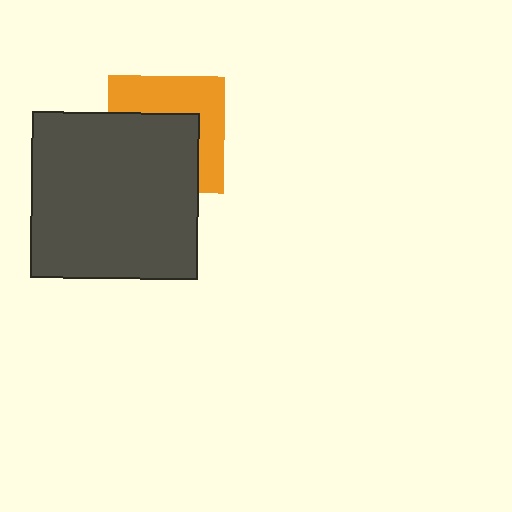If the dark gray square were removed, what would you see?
You would see the complete orange square.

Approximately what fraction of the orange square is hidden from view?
Roughly 54% of the orange square is hidden behind the dark gray square.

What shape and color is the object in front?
The object in front is a dark gray square.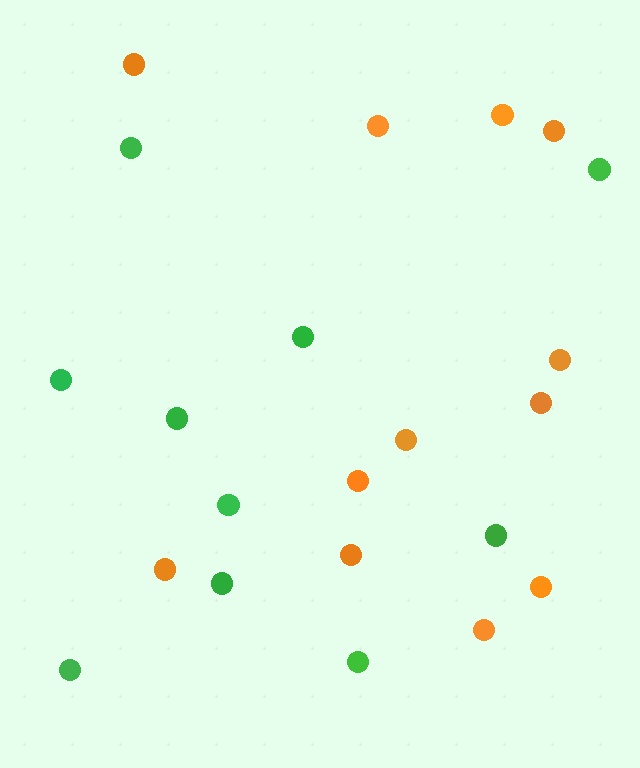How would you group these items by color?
There are 2 groups: one group of green circles (10) and one group of orange circles (12).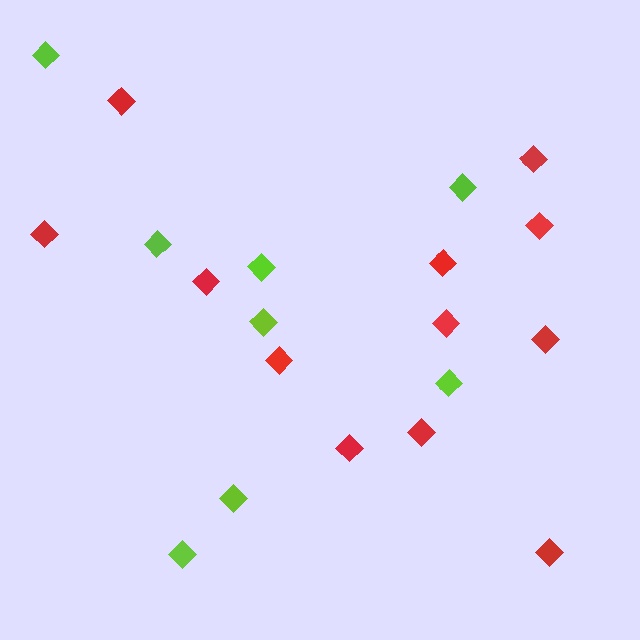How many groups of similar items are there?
There are 2 groups: one group of red diamonds (12) and one group of lime diamonds (8).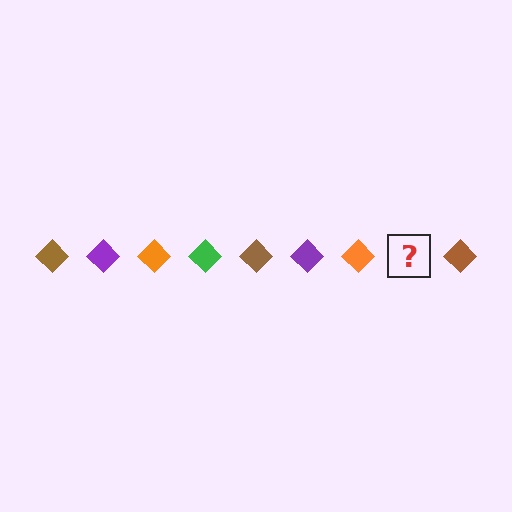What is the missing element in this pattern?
The missing element is a green diamond.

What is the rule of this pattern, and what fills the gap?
The rule is that the pattern cycles through brown, purple, orange, green diamonds. The gap should be filled with a green diamond.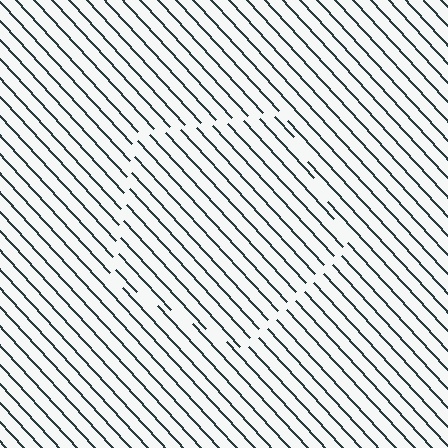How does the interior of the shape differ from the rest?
The interior of the shape contains the same grating, shifted by half a period — the contour is defined by the phase discontinuity where line-ends from the inner and outer gratings abut.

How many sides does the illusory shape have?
5 sides — the line-ends trace a pentagon.